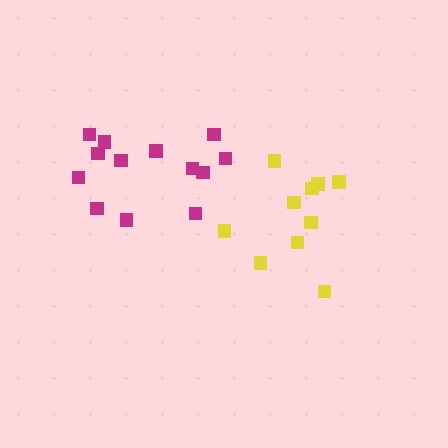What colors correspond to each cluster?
The clusters are colored: yellow, magenta.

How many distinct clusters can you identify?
There are 2 distinct clusters.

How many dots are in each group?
Group 1: 10 dots, Group 2: 13 dots (23 total).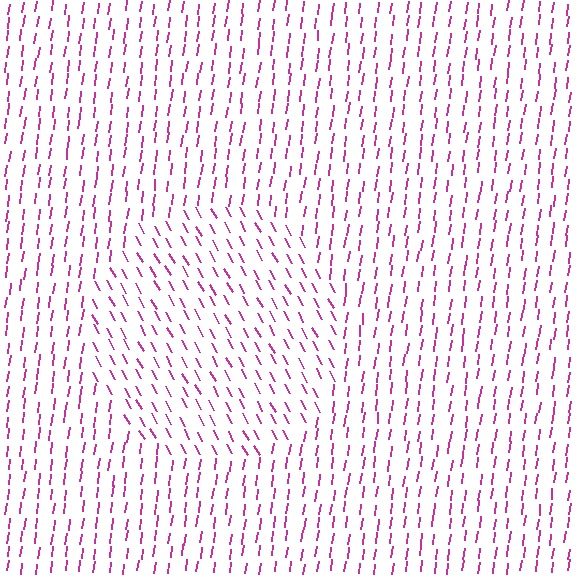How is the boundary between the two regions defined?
The boundary is defined purely by a change in line orientation (approximately 37 degrees difference). All lines are the same color and thickness.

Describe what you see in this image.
The image is filled with small magenta line segments. A circle region in the image has lines oriented differently from the surrounding lines, creating a visible texture boundary.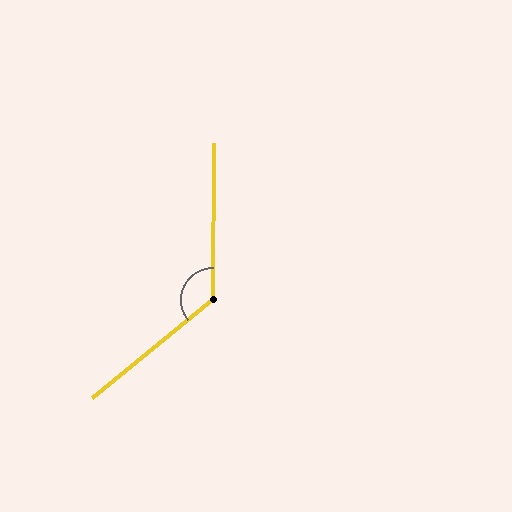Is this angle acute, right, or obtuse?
It is obtuse.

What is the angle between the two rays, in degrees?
Approximately 129 degrees.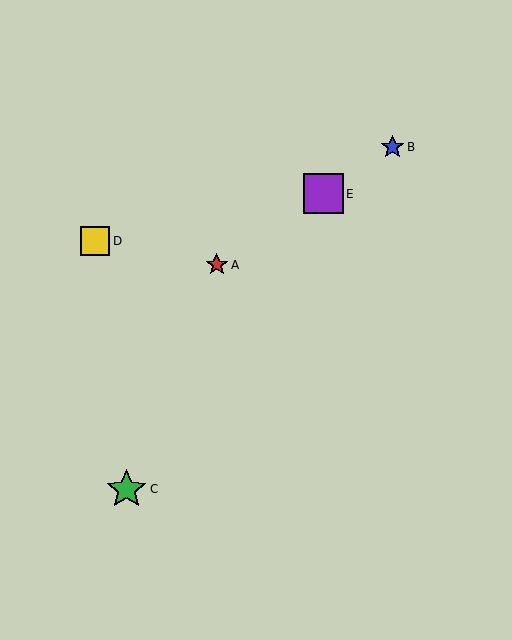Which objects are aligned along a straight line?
Objects A, B, E are aligned along a straight line.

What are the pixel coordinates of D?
Object D is at (95, 241).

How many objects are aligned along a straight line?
3 objects (A, B, E) are aligned along a straight line.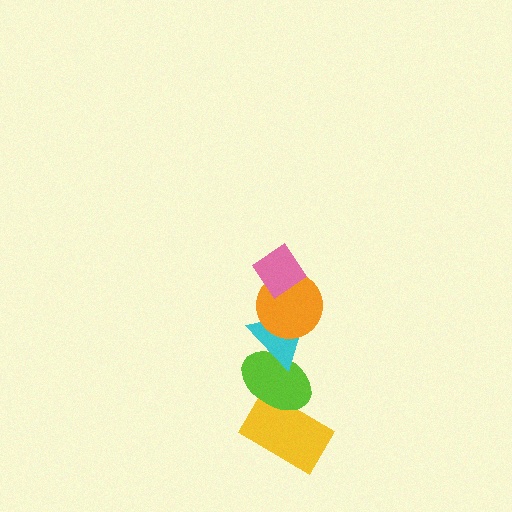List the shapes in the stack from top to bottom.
From top to bottom: the pink diamond, the orange circle, the cyan triangle, the lime ellipse, the yellow rectangle.